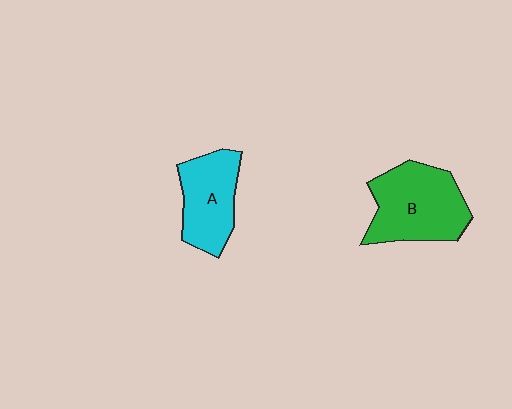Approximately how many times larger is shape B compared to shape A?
Approximately 1.3 times.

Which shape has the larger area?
Shape B (green).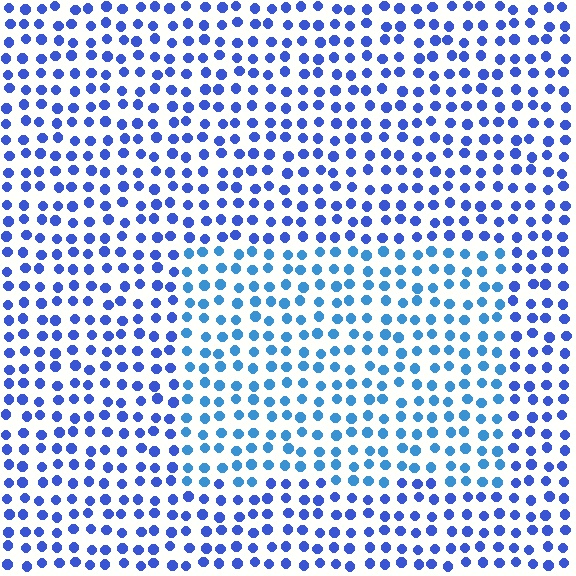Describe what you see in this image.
The image is filled with small blue elements in a uniform arrangement. A rectangle-shaped region is visible where the elements are tinted to a slightly different hue, forming a subtle color boundary.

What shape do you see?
I see a rectangle.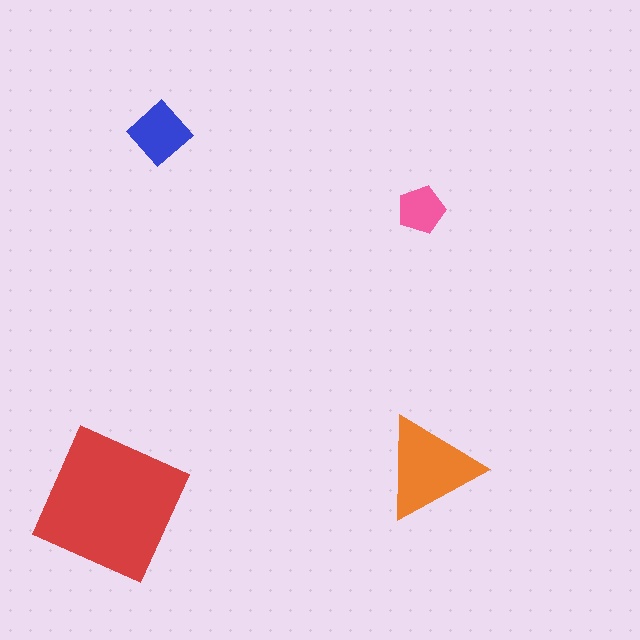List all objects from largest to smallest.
The red square, the orange triangle, the blue diamond, the pink pentagon.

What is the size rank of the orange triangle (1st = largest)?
2nd.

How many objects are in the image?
There are 4 objects in the image.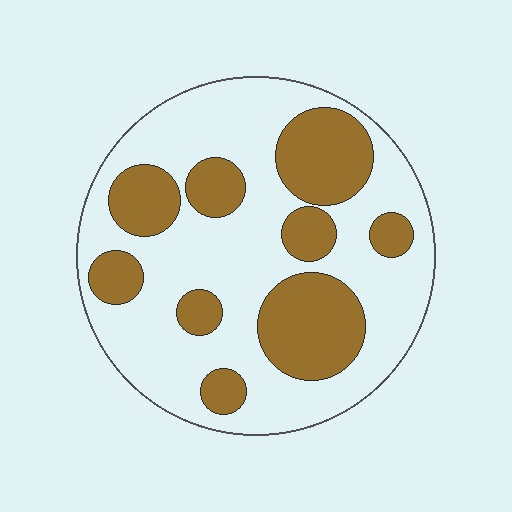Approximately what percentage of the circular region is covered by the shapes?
Approximately 35%.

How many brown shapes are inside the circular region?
9.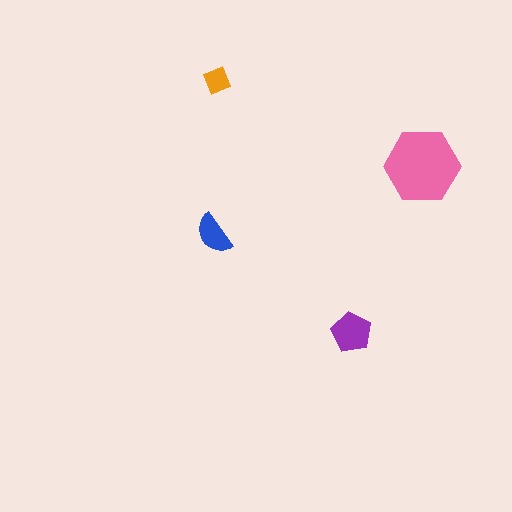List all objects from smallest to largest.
The orange diamond, the blue semicircle, the purple pentagon, the pink hexagon.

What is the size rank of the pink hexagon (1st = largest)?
1st.